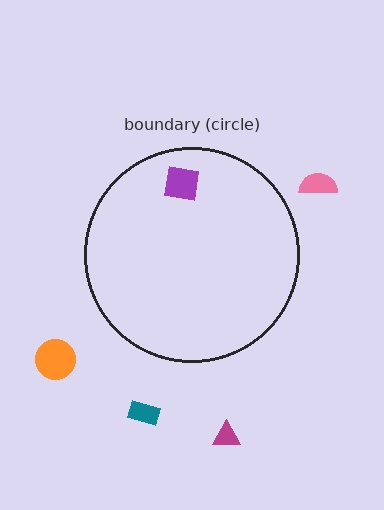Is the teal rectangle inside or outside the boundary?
Outside.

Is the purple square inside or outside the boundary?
Inside.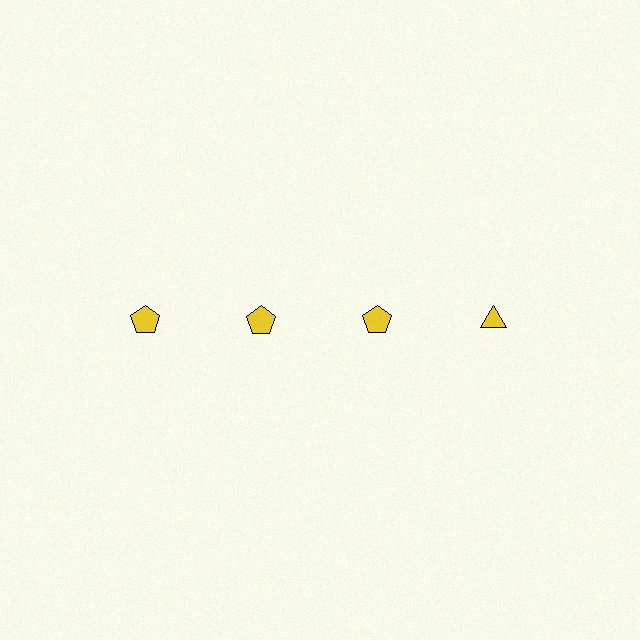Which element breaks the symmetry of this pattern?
The yellow triangle in the top row, second from right column breaks the symmetry. All other shapes are yellow pentagons.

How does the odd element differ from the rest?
It has a different shape: triangle instead of pentagon.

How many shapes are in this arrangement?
There are 4 shapes arranged in a grid pattern.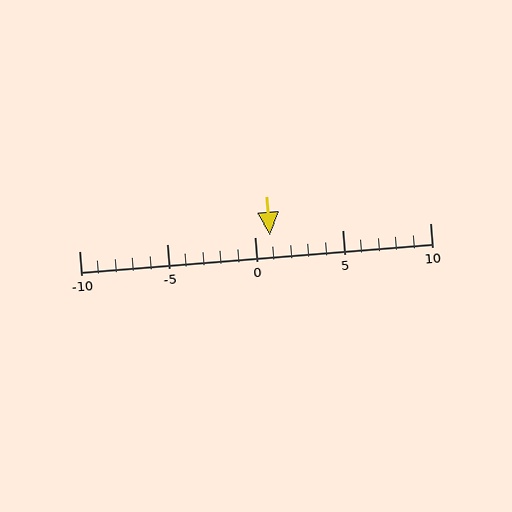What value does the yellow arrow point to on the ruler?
The yellow arrow points to approximately 1.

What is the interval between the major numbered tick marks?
The major tick marks are spaced 5 units apart.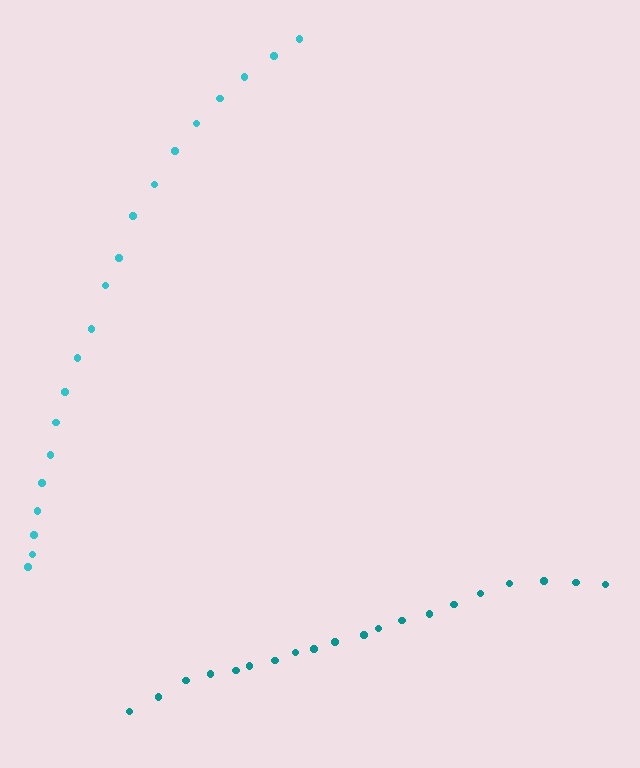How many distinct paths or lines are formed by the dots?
There are 2 distinct paths.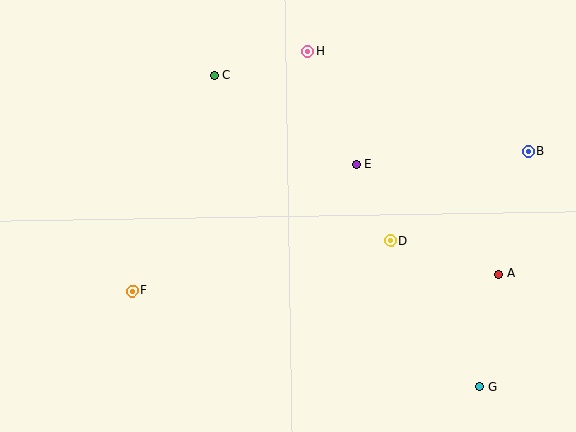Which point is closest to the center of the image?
Point E at (356, 164) is closest to the center.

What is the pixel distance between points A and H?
The distance between A and H is 293 pixels.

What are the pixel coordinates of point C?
Point C is at (214, 75).